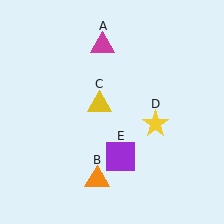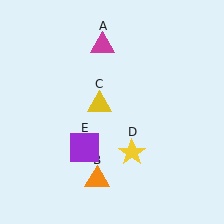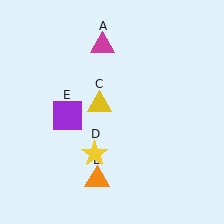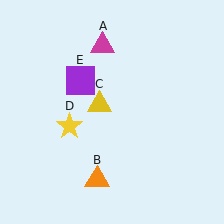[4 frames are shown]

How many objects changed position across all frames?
2 objects changed position: yellow star (object D), purple square (object E).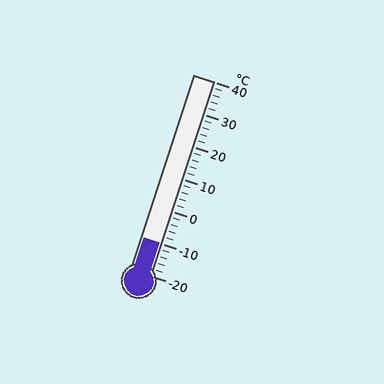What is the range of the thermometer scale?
The thermometer scale ranges from -20°C to 40°C.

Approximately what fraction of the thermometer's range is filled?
The thermometer is filled to approximately 15% of its range.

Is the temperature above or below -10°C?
The temperature is at -10°C.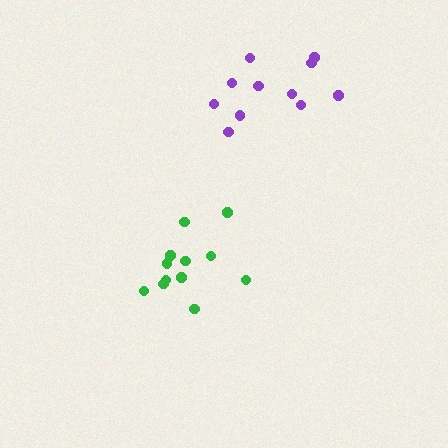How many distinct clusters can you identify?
There are 2 distinct clusters.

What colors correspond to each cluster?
The clusters are colored: green, purple.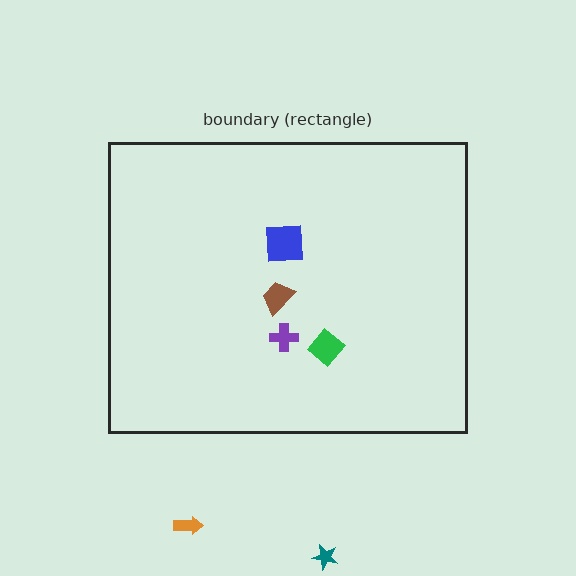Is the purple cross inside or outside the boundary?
Inside.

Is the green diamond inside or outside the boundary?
Inside.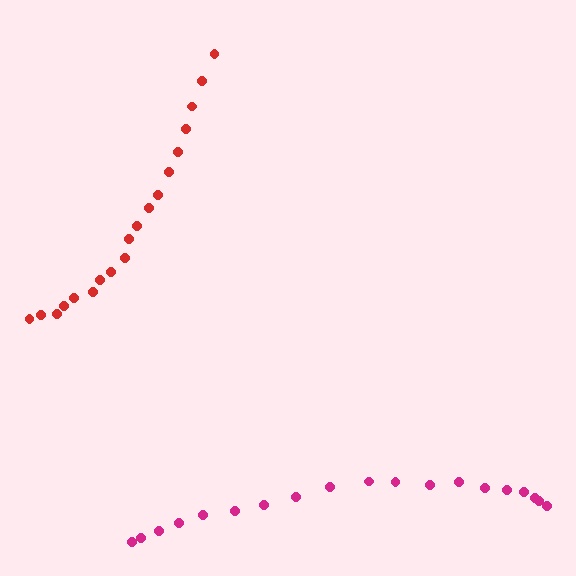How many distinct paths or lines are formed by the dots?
There are 2 distinct paths.